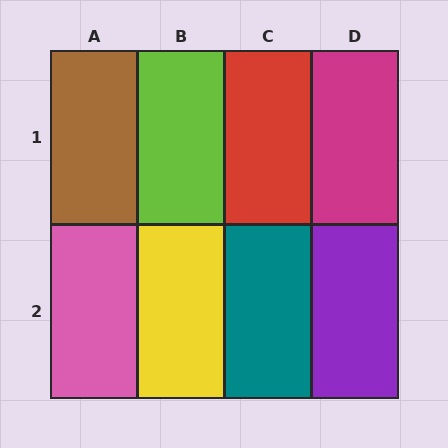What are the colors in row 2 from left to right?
Pink, yellow, teal, purple.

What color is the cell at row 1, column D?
Magenta.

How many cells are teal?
1 cell is teal.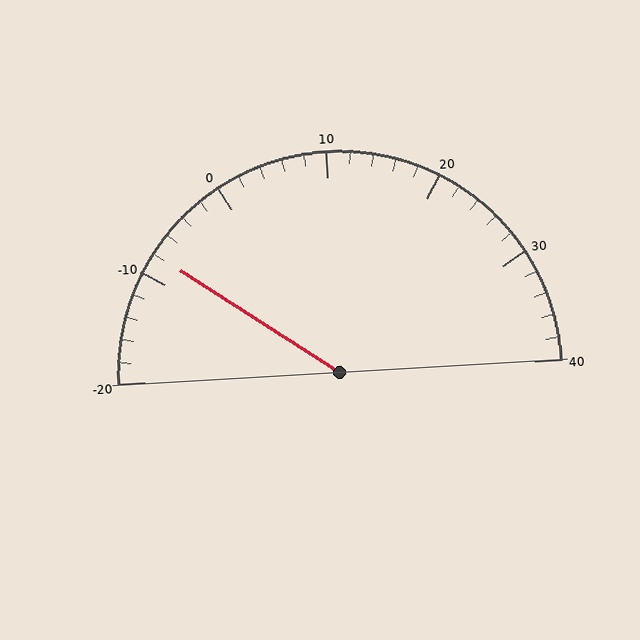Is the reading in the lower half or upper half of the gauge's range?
The reading is in the lower half of the range (-20 to 40).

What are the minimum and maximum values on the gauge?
The gauge ranges from -20 to 40.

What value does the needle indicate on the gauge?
The needle indicates approximately -8.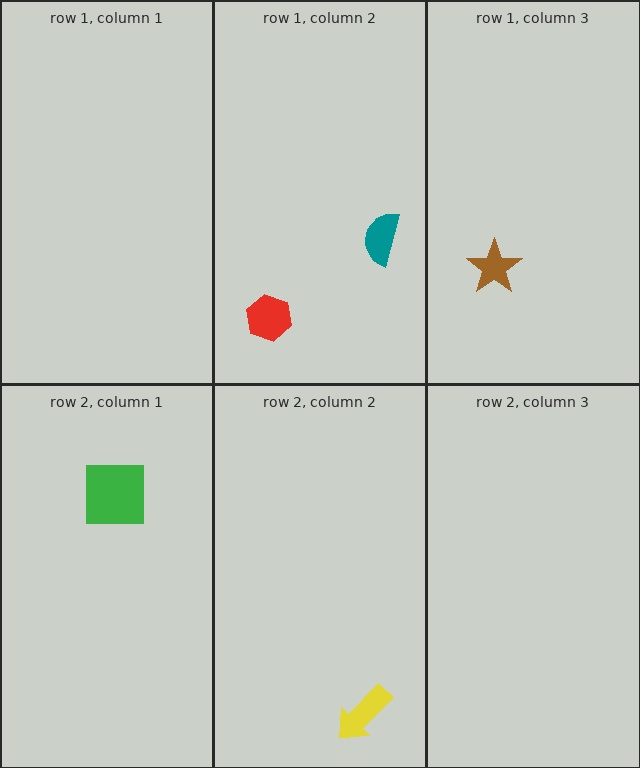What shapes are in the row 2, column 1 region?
The green square.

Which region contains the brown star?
The row 1, column 3 region.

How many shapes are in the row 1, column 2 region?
2.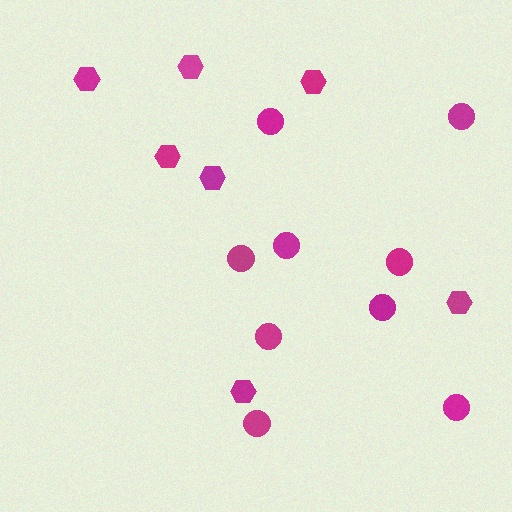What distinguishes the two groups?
There are 2 groups: one group of hexagons (7) and one group of circles (9).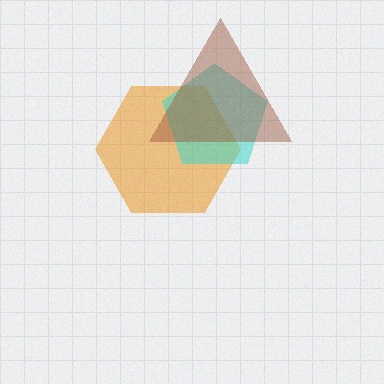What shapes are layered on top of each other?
The layered shapes are: an orange hexagon, a cyan pentagon, a brown triangle.